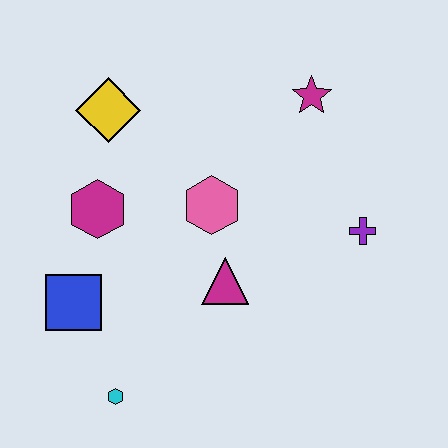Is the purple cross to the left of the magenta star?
No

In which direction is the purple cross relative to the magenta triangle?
The purple cross is to the right of the magenta triangle.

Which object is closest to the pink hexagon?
The magenta triangle is closest to the pink hexagon.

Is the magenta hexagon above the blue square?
Yes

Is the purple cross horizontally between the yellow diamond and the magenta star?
No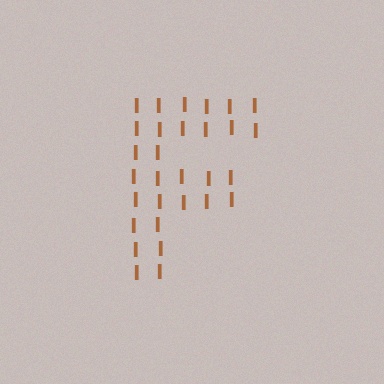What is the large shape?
The large shape is the letter F.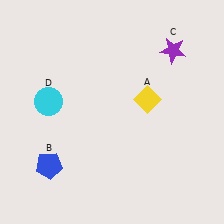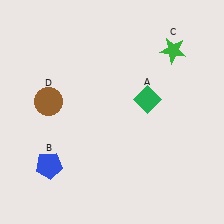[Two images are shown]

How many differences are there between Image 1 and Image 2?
There are 3 differences between the two images.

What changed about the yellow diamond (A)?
In Image 1, A is yellow. In Image 2, it changed to green.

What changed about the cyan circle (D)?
In Image 1, D is cyan. In Image 2, it changed to brown.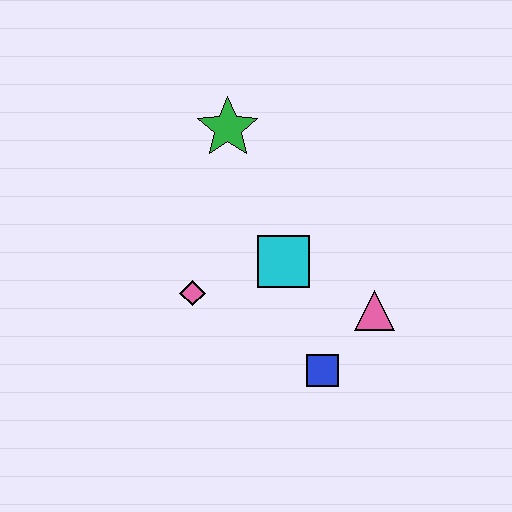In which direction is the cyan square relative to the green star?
The cyan square is below the green star.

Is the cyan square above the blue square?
Yes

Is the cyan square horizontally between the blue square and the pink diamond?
Yes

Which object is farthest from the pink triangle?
The green star is farthest from the pink triangle.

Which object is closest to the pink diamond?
The cyan square is closest to the pink diamond.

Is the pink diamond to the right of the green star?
No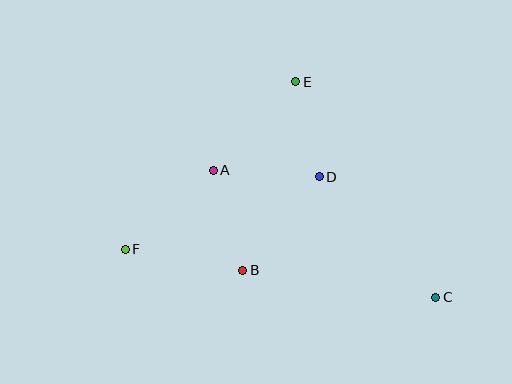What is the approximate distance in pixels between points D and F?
The distance between D and F is approximately 207 pixels.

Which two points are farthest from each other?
Points C and F are farthest from each other.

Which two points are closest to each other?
Points D and E are closest to each other.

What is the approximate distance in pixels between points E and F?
The distance between E and F is approximately 239 pixels.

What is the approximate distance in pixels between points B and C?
The distance between B and C is approximately 195 pixels.